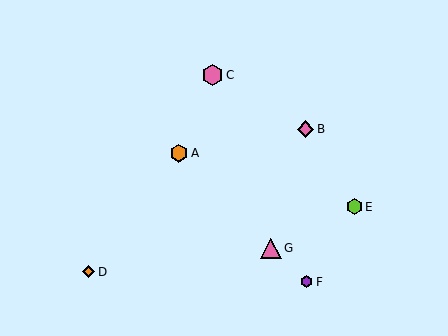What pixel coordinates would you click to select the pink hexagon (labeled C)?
Click at (212, 75) to select the pink hexagon C.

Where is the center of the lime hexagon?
The center of the lime hexagon is at (354, 207).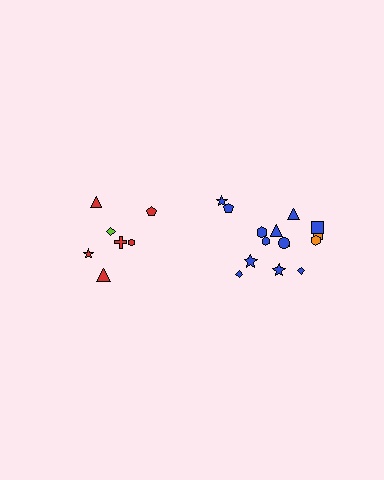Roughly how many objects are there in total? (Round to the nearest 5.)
Roughly 20 objects in total.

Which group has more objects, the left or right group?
The right group.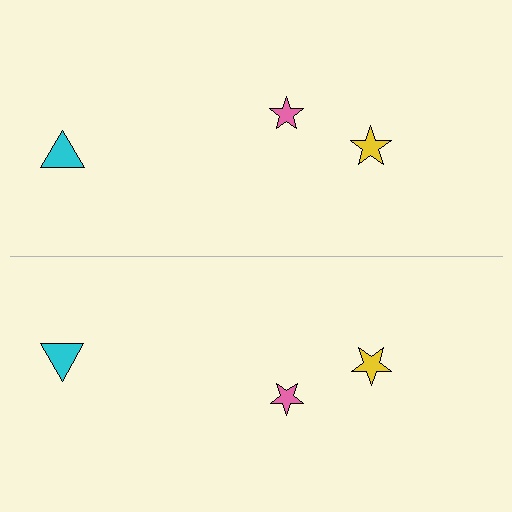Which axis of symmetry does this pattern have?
The pattern has a horizontal axis of symmetry running through the center of the image.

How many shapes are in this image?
There are 6 shapes in this image.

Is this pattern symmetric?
Yes, this pattern has bilateral (reflection) symmetry.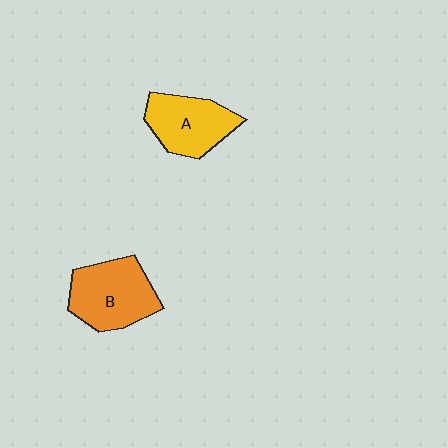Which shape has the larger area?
Shape B (orange).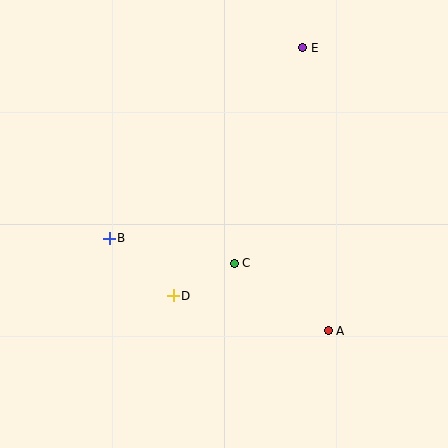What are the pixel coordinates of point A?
Point A is at (328, 331).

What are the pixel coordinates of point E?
Point E is at (303, 48).